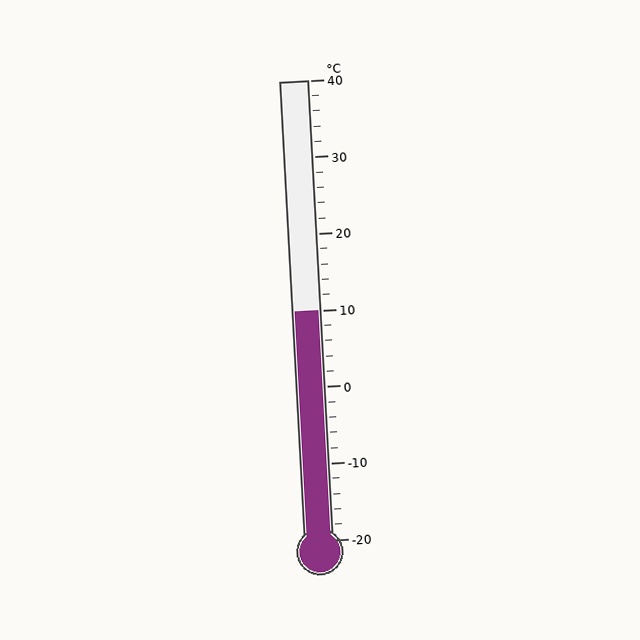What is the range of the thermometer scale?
The thermometer scale ranges from -20°C to 40°C.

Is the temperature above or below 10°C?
The temperature is at 10°C.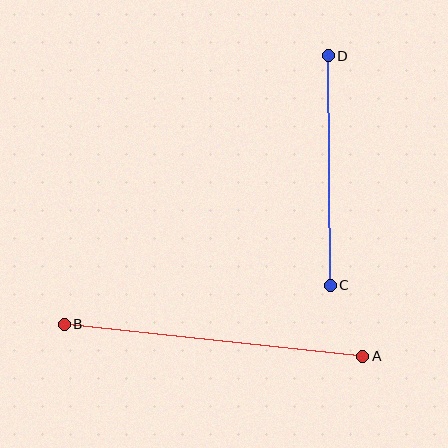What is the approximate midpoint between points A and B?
The midpoint is at approximately (213, 340) pixels.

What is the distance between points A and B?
The distance is approximately 300 pixels.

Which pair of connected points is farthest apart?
Points A and B are farthest apart.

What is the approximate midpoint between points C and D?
The midpoint is at approximately (329, 171) pixels.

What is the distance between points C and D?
The distance is approximately 230 pixels.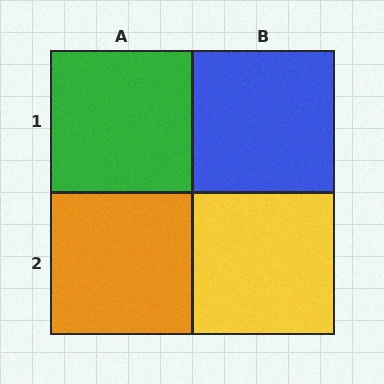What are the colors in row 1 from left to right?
Green, blue.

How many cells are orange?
1 cell is orange.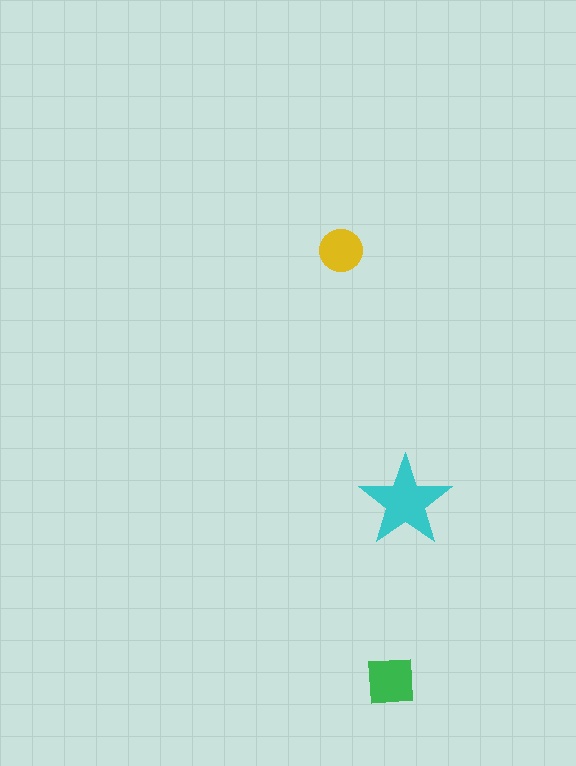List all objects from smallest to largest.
The yellow circle, the green square, the cyan star.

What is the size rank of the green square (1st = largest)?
2nd.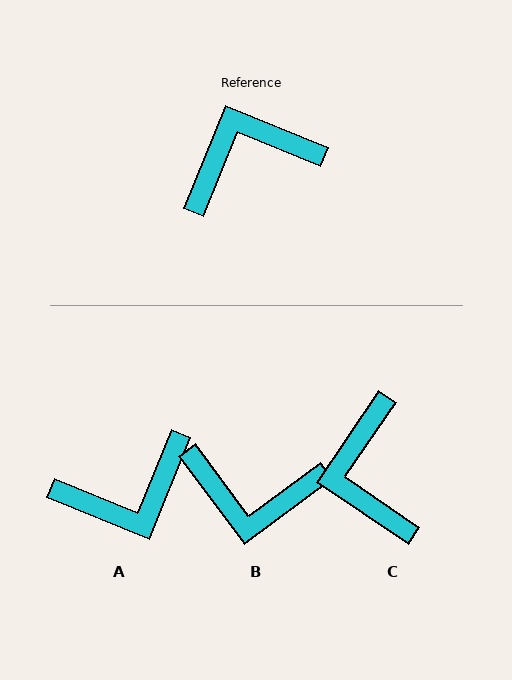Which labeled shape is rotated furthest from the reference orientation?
A, about 180 degrees away.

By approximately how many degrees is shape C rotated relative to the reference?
Approximately 78 degrees counter-clockwise.